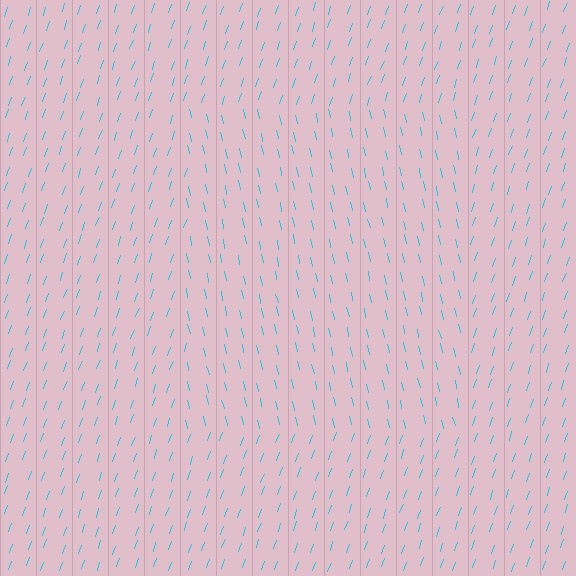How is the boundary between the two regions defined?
The boundary is defined purely by a change in line orientation (approximately 32 degrees difference). All lines are the same color and thickness.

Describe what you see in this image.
The image is filled with small cyan line segments. A rectangle region in the image has lines oriented differently from the surrounding lines, creating a visible texture boundary.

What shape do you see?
I see a rectangle.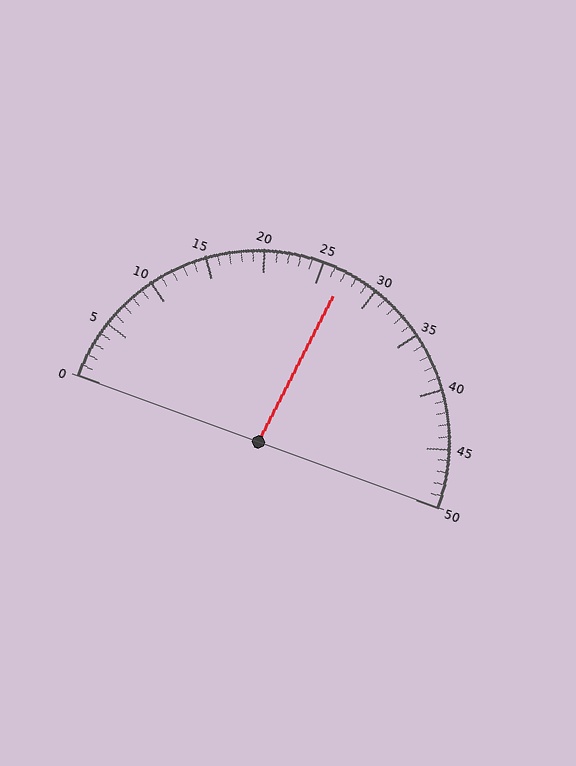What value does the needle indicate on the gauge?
The needle indicates approximately 27.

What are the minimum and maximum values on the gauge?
The gauge ranges from 0 to 50.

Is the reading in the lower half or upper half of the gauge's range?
The reading is in the upper half of the range (0 to 50).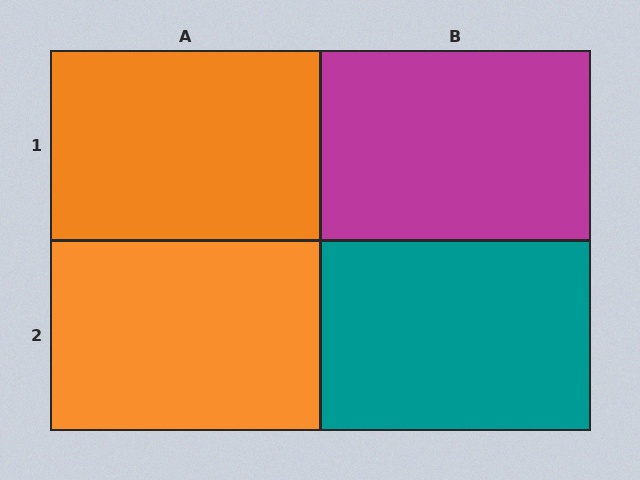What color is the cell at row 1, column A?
Orange.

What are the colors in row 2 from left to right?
Orange, teal.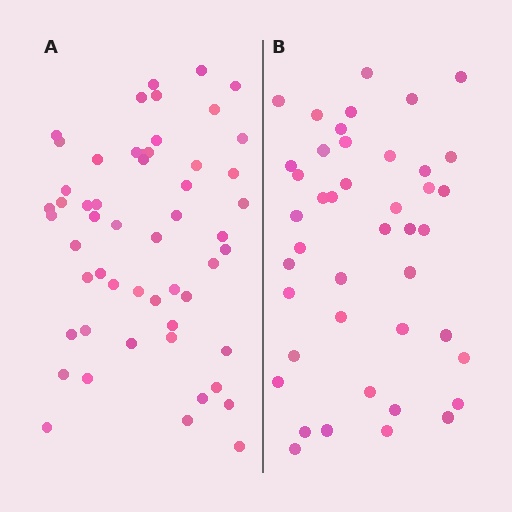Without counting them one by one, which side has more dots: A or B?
Region A (the left region) has more dots.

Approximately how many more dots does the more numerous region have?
Region A has roughly 12 or so more dots than region B.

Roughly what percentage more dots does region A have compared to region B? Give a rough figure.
About 25% more.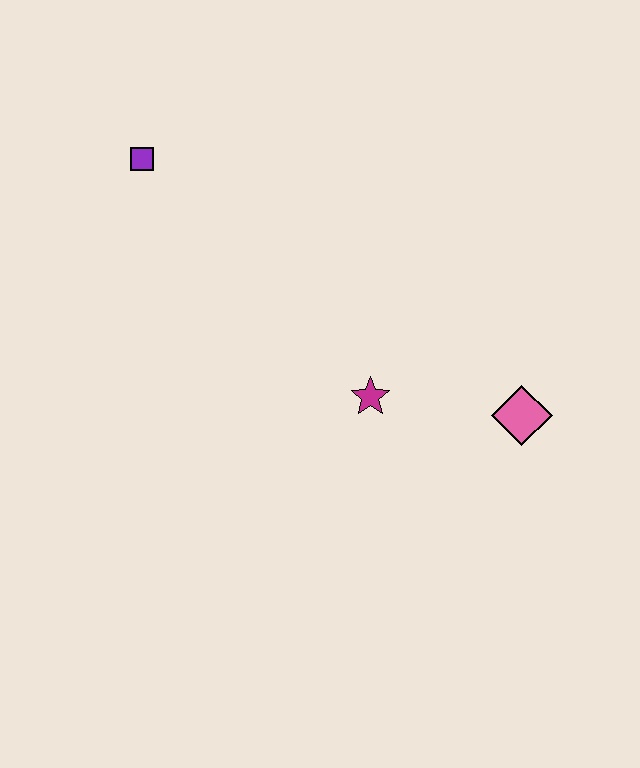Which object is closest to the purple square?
The magenta star is closest to the purple square.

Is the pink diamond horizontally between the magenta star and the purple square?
No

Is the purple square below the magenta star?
No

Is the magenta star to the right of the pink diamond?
No